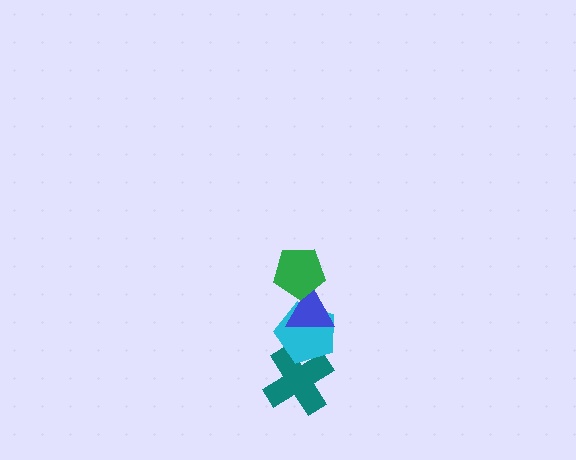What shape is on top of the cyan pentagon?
The blue triangle is on top of the cyan pentagon.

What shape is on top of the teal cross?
The cyan pentagon is on top of the teal cross.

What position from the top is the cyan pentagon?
The cyan pentagon is 3rd from the top.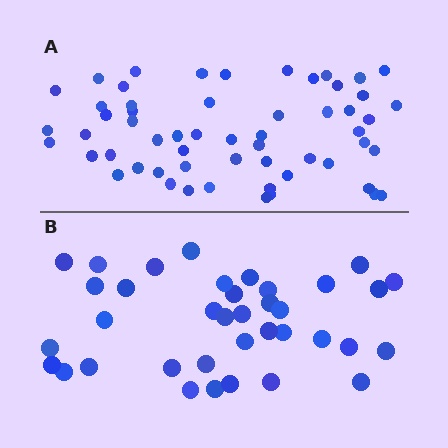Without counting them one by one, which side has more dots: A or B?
Region A (the top region) has more dots.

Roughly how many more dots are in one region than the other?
Region A has approximately 20 more dots than region B.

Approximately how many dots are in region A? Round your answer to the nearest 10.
About 60 dots. (The exact count is 57, which rounds to 60.)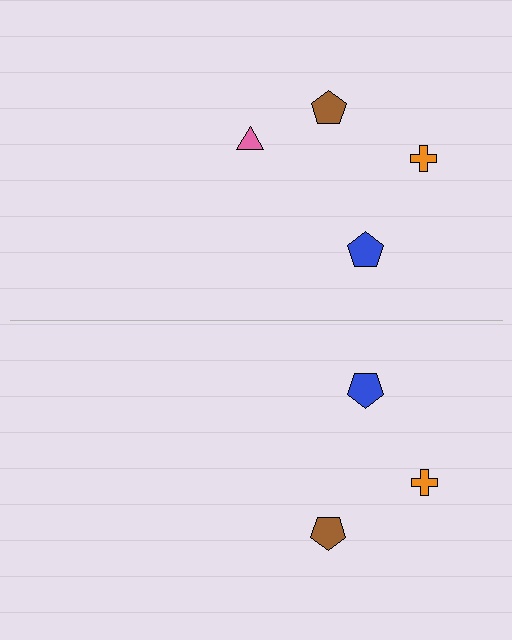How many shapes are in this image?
There are 7 shapes in this image.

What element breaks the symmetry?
A pink triangle is missing from the bottom side.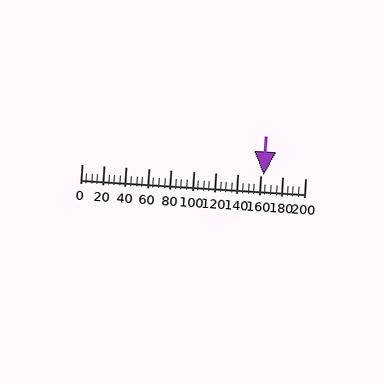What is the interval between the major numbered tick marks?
The major tick marks are spaced 20 units apart.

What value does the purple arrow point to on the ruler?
The purple arrow points to approximately 163.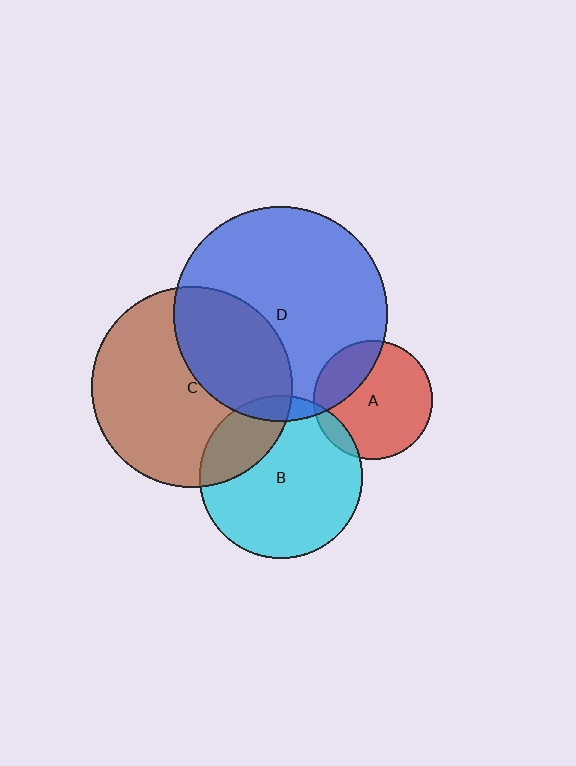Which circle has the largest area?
Circle D (blue).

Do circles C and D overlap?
Yes.